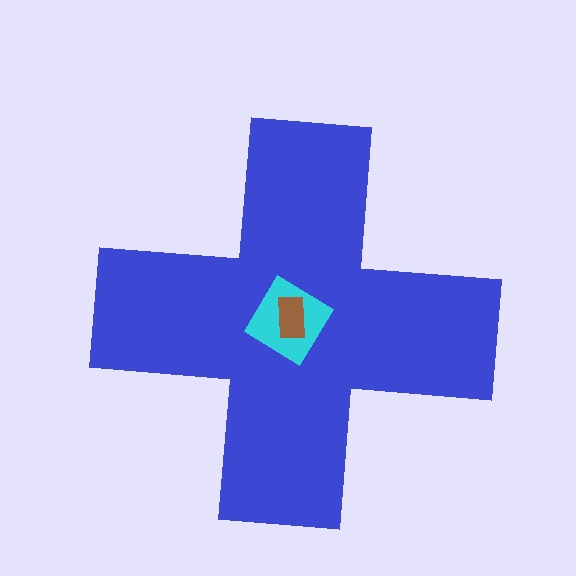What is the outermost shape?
The blue cross.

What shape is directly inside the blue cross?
The cyan diamond.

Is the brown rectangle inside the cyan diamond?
Yes.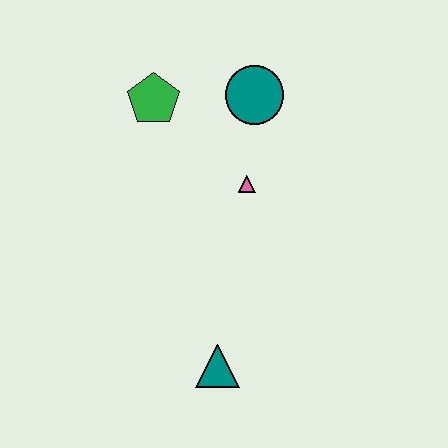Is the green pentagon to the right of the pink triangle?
No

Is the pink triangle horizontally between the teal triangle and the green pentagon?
No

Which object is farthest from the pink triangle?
The teal triangle is farthest from the pink triangle.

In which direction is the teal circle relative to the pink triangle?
The teal circle is above the pink triangle.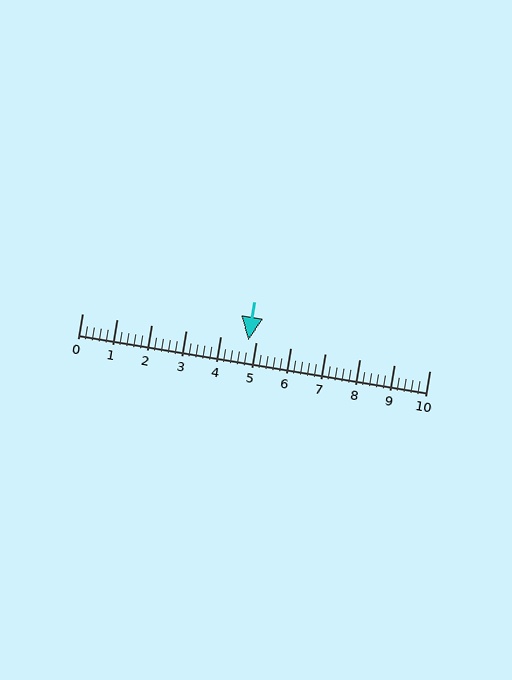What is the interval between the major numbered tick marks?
The major tick marks are spaced 1 units apart.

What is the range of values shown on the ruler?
The ruler shows values from 0 to 10.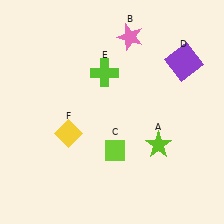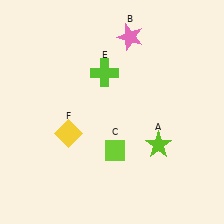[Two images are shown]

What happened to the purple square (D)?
The purple square (D) was removed in Image 2. It was in the top-right area of Image 1.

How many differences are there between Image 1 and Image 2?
There is 1 difference between the two images.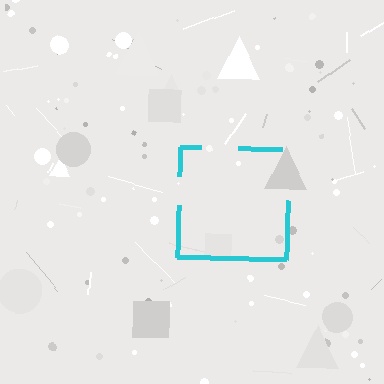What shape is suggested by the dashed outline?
The dashed outline suggests a square.